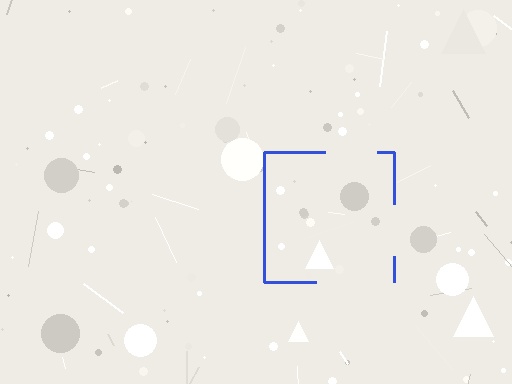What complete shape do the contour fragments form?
The contour fragments form a square.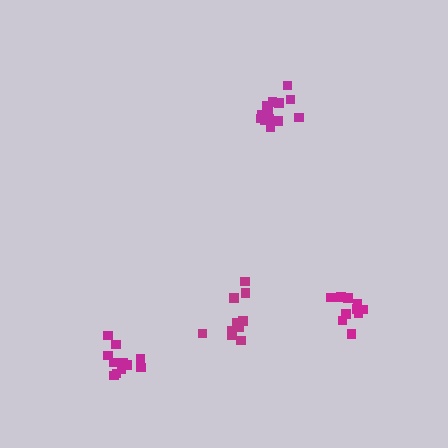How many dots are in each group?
Group 1: 10 dots, Group 2: 11 dots, Group 3: 10 dots, Group 4: 16 dots (47 total).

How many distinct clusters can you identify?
There are 4 distinct clusters.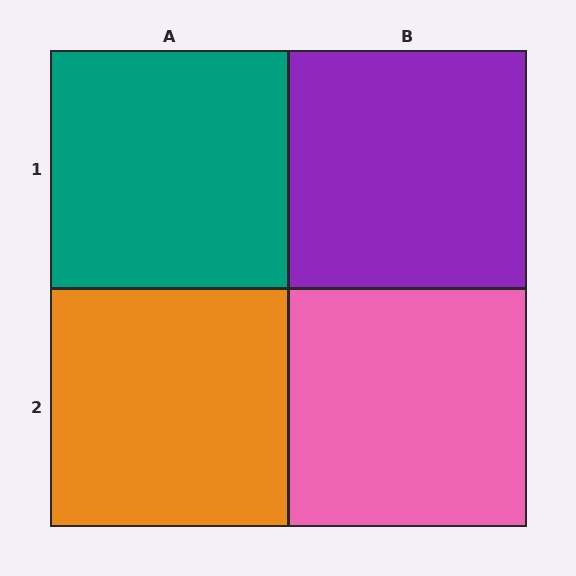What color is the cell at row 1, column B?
Purple.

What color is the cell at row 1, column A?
Teal.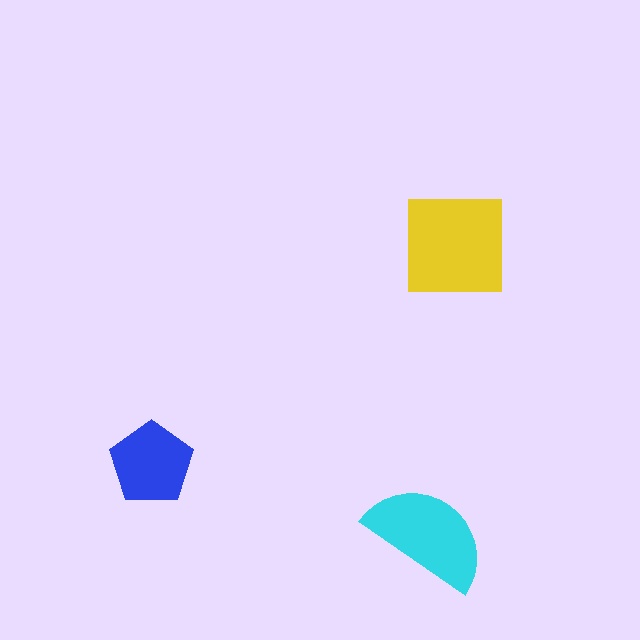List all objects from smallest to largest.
The blue pentagon, the cyan semicircle, the yellow square.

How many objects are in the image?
There are 3 objects in the image.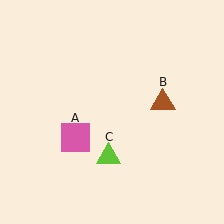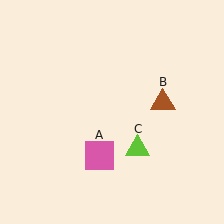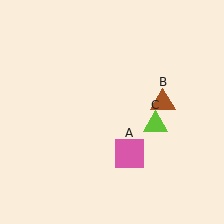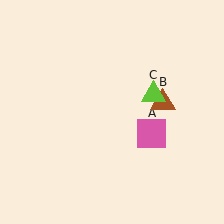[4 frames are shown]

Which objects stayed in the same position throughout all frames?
Brown triangle (object B) remained stationary.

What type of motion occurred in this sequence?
The pink square (object A), lime triangle (object C) rotated counterclockwise around the center of the scene.